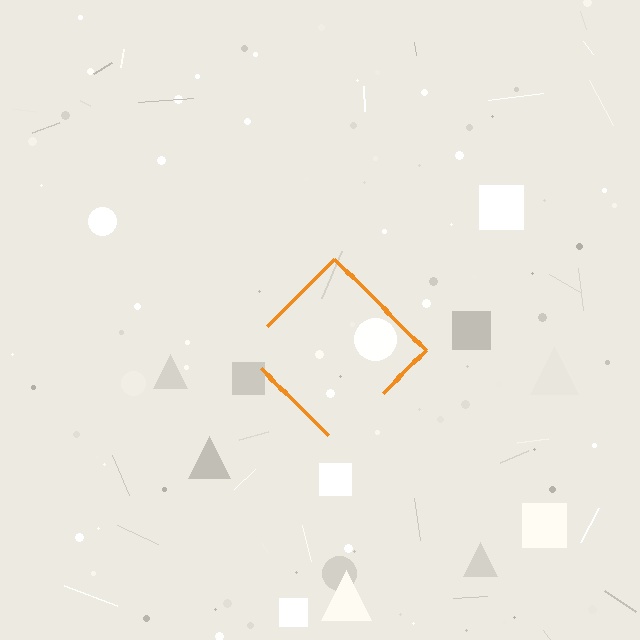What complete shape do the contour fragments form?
The contour fragments form a diamond.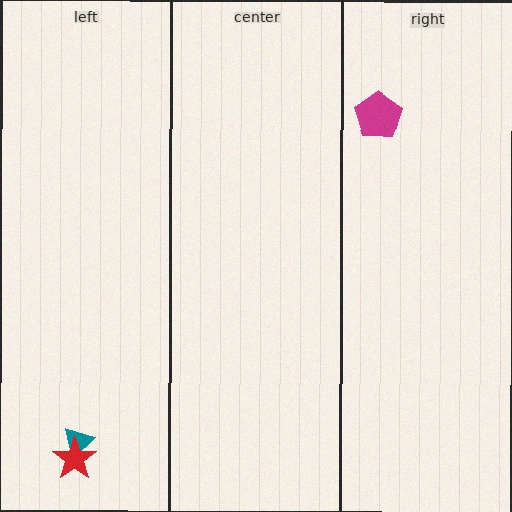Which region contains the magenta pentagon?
The right region.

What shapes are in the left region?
The teal triangle, the red star.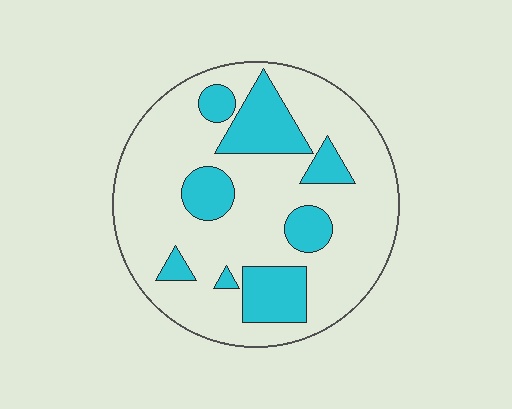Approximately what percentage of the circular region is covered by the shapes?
Approximately 25%.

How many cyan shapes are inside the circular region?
8.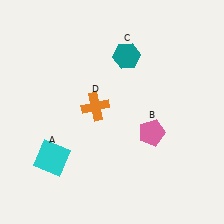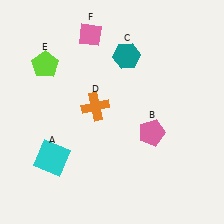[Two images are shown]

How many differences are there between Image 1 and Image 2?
There are 2 differences between the two images.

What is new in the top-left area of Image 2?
A pink diamond (F) was added in the top-left area of Image 2.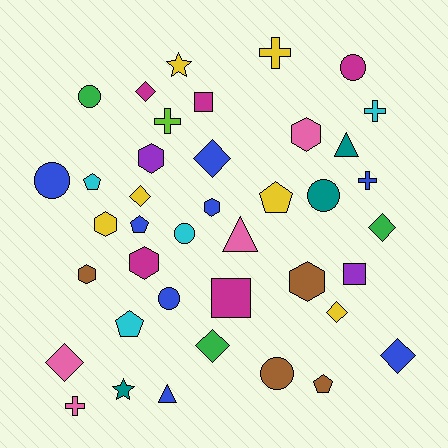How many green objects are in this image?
There are 3 green objects.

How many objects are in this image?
There are 40 objects.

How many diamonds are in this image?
There are 8 diamonds.